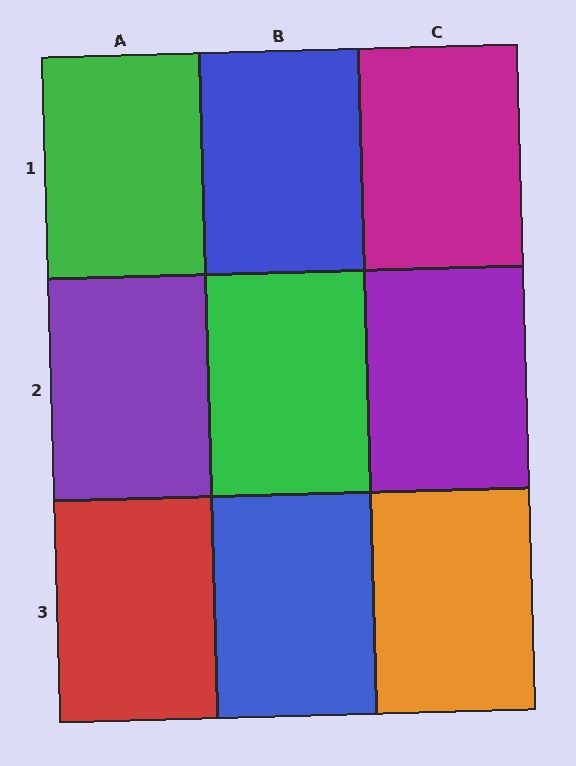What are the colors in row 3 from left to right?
Red, blue, orange.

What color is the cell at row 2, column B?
Green.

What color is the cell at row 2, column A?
Purple.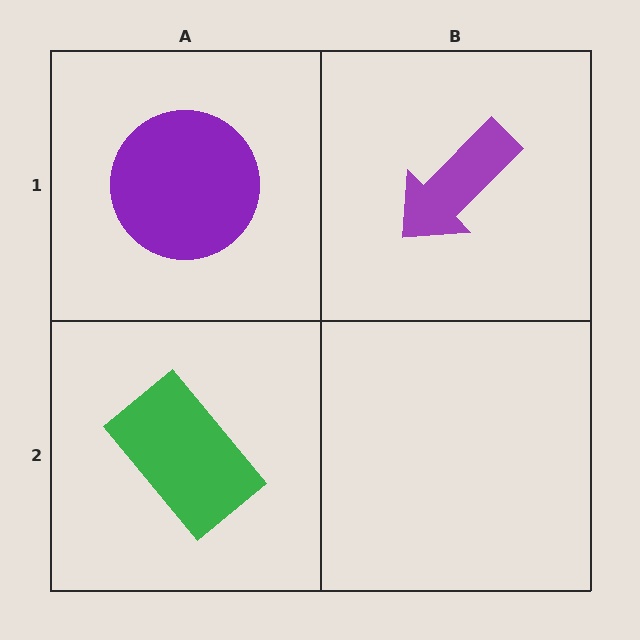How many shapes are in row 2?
1 shape.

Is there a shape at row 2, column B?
No, that cell is empty.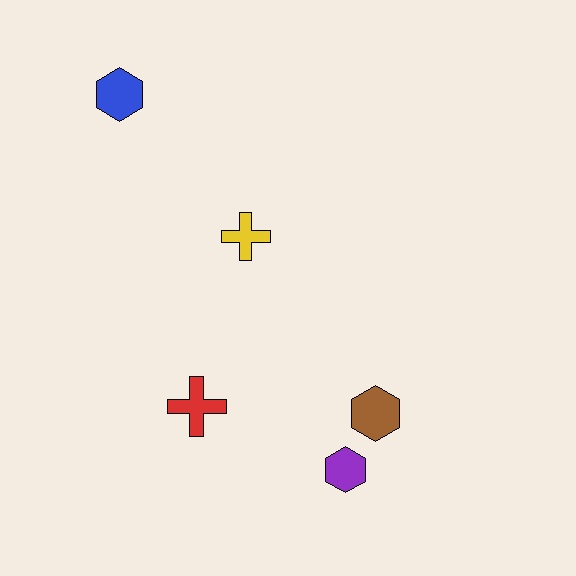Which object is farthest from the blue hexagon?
The purple hexagon is farthest from the blue hexagon.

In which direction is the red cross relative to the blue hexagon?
The red cross is below the blue hexagon.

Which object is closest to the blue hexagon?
The yellow cross is closest to the blue hexagon.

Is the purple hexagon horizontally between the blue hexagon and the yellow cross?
No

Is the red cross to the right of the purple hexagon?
No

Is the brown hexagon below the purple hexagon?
No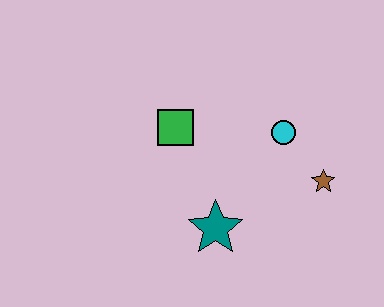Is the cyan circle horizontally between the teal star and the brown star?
Yes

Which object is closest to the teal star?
The green square is closest to the teal star.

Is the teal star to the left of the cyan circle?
Yes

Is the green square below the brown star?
No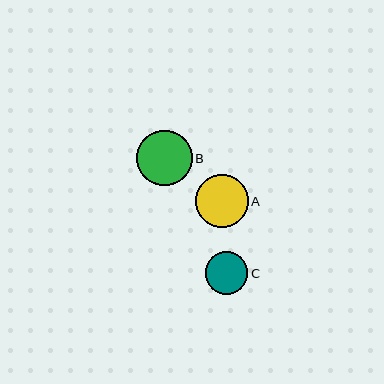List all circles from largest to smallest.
From largest to smallest: B, A, C.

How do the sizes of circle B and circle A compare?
Circle B and circle A are approximately the same size.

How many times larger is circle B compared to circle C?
Circle B is approximately 1.3 times the size of circle C.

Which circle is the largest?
Circle B is the largest with a size of approximately 55 pixels.